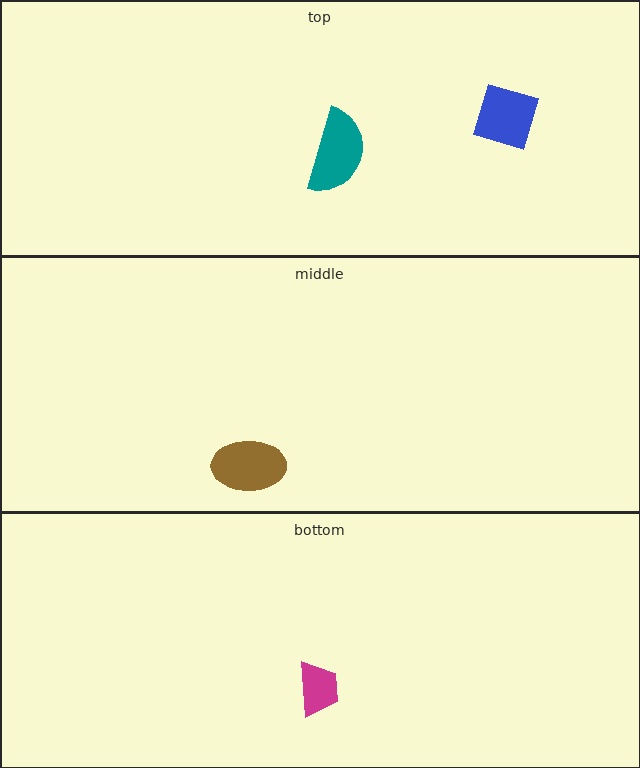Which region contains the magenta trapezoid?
The bottom region.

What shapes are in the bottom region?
The magenta trapezoid.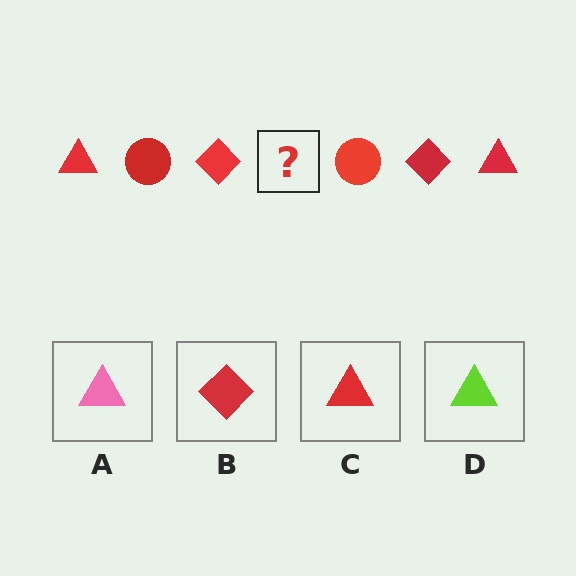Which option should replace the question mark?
Option C.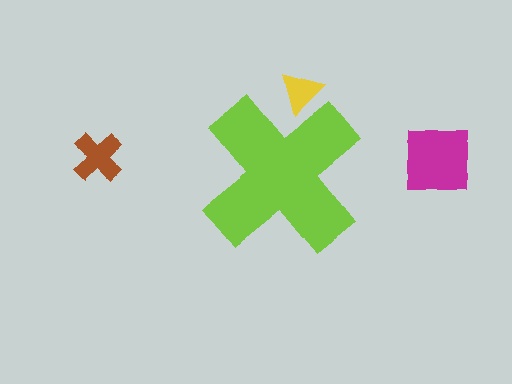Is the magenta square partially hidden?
No, the magenta square is fully visible.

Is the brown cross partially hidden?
No, the brown cross is fully visible.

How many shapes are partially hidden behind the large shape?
1 shape is partially hidden.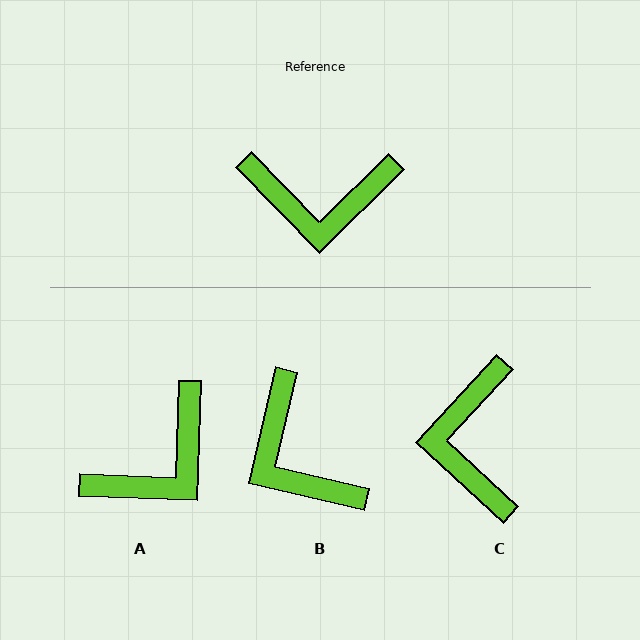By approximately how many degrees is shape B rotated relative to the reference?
Approximately 58 degrees clockwise.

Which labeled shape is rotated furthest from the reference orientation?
C, about 87 degrees away.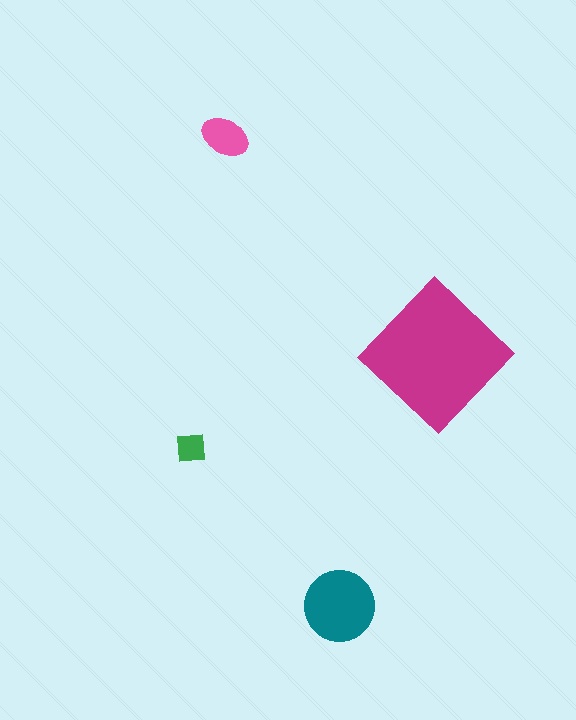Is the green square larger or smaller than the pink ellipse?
Smaller.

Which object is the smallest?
The green square.